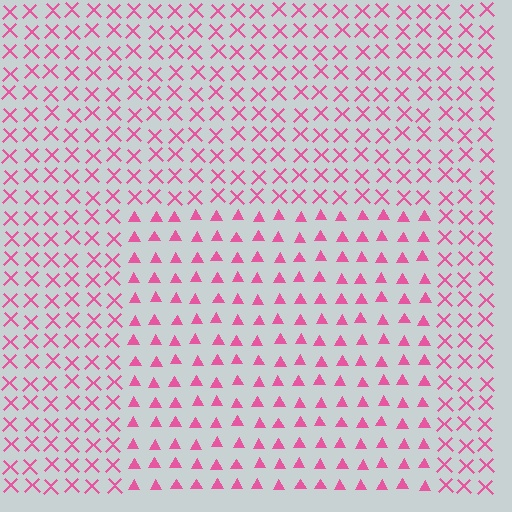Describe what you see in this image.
The image is filled with small pink elements arranged in a uniform grid. A rectangle-shaped region contains triangles, while the surrounding area contains X marks. The boundary is defined purely by the change in element shape.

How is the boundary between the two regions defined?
The boundary is defined by a change in element shape: triangles inside vs. X marks outside. All elements share the same color and spacing.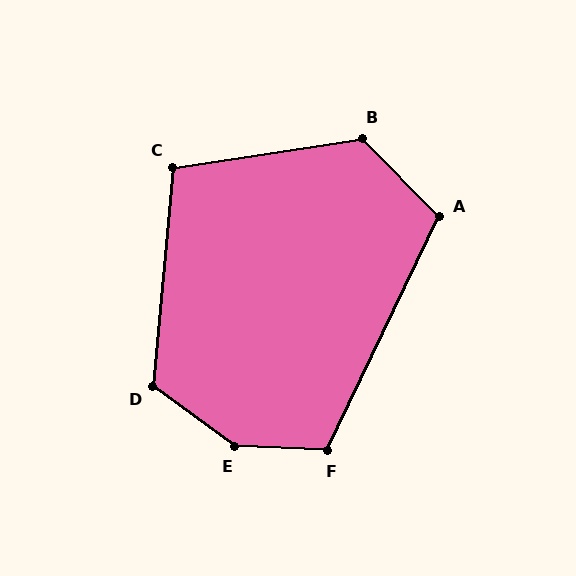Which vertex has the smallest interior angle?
C, at approximately 104 degrees.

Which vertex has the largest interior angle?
E, at approximately 146 degrees.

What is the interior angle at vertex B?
Approximately 126 degrees (obtuse).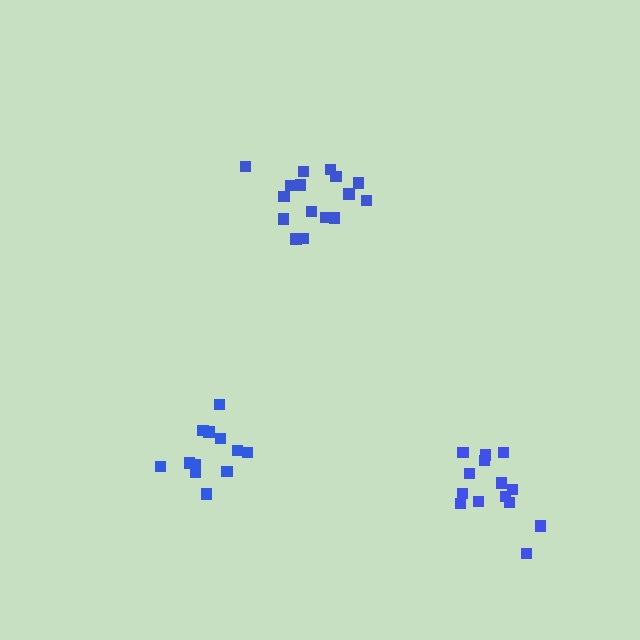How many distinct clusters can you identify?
There are 3 distinct clusters.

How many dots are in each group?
Group 1: 17 dots, Group 2: 12 dots, Group 3: 14 dots (43 total).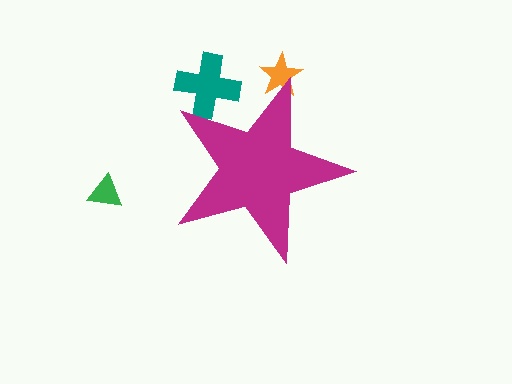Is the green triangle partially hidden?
No, the green triangle is fully visible.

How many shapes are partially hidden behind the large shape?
2 shapes are partially hidden.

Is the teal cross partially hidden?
Yes, the teal cross is partially hidden behind the magenta star.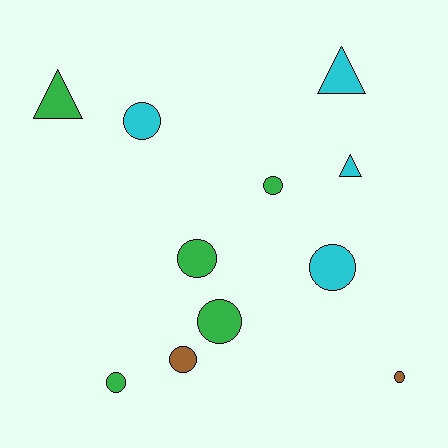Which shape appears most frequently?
Circle, with 8 objects.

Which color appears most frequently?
Green, with 5 objects.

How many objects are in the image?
There are 11 objects.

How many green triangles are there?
There is 1 green triangle.